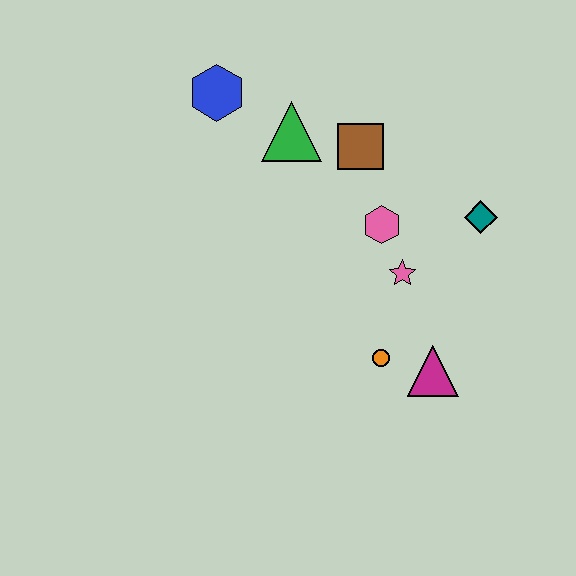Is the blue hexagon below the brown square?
No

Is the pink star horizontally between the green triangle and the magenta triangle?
Yes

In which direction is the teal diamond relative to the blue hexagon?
The teal diamond is to the right of the blue hexagon.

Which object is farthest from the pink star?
The blue hexagon is farthest from the pink star.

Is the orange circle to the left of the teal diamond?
Yes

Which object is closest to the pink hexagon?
The pink star is closest to the pink hexagon.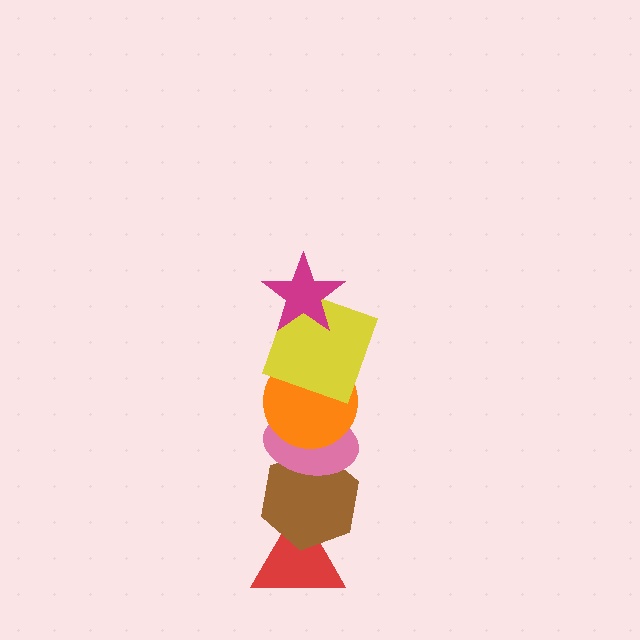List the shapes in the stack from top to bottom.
From top to bottom: the magenta star, the yellow square, the orange circle, the pink ellipse, the brown hexagon, the red triangle.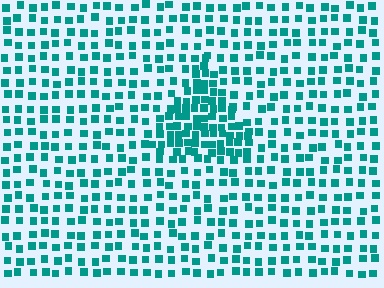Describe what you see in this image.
The image contains small teal elements arranged at two different densities. A triangle-shaped region is visible where the elements are more densely packed than the surrounding area.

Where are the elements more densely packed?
The elements are more densely packed inside the triangle boundary.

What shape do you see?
I see a triangle.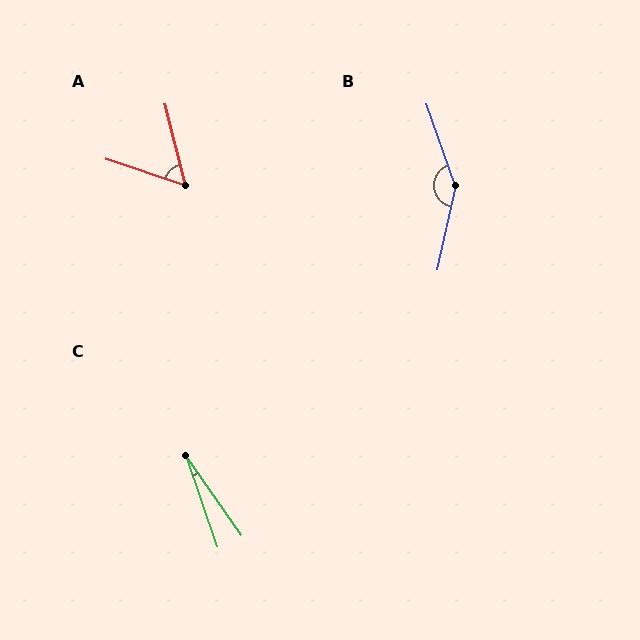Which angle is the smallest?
C, at approximately 16 degrees.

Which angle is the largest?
B, at approximately 148 degrees.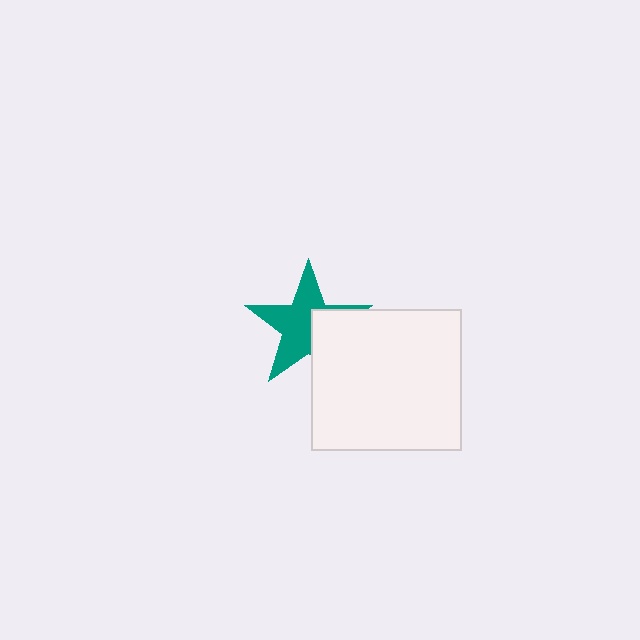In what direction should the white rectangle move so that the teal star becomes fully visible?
The white rectangle should move toward the lower-right. That is the shortest direction to clear the overlap and leave the teal star fully visible.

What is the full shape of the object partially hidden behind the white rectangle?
The partially hidden object is a teal star.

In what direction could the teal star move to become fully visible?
The teal star could move toward the upper-left. That would shift it out from behind the white rectangle entirely.